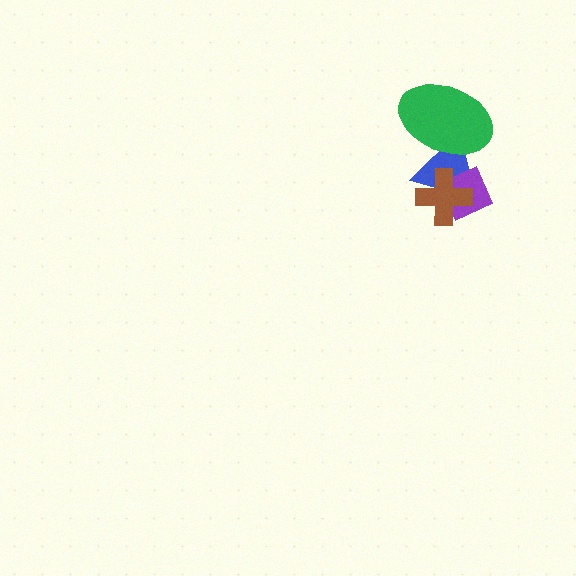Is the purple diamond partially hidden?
Yes, it is partially covered by another shape.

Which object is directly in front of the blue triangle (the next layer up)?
The green ellipse is directly in front of the blue triangle.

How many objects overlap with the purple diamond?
2 objects overlap with the purple diamond.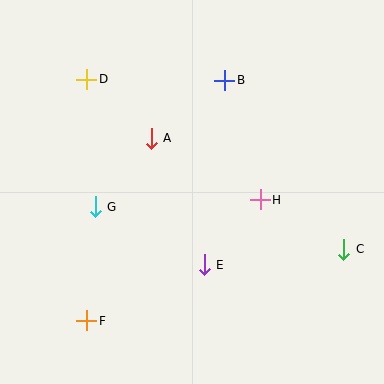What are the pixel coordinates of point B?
Point B is at (225, 80).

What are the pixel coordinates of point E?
Point E is at (204, 265).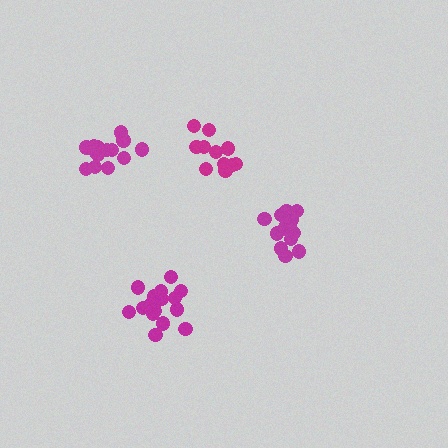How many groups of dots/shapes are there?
There are 4 groups.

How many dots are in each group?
Group 1: 17 dots, Group 2: 14 dots, Group 3: 13 dots, Group 4: 14 dots (58 total).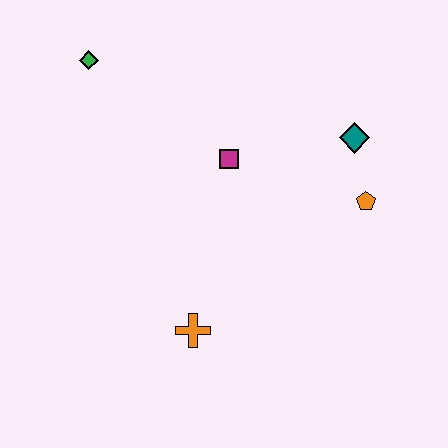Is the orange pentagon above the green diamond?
No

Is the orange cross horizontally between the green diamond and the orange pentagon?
Yes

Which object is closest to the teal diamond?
The orange pentagon is closest to the teal diamond.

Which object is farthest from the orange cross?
The green diamond is farthest from the orange cross.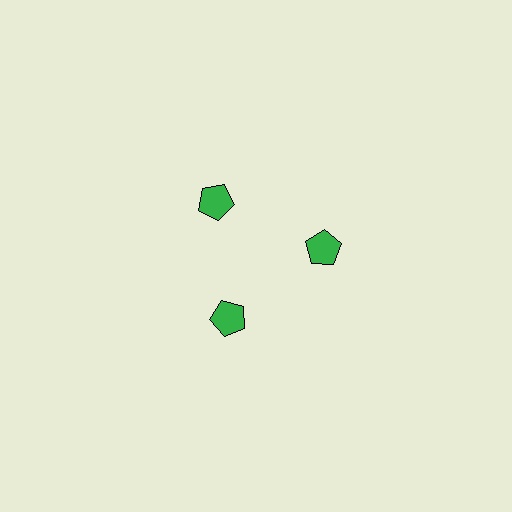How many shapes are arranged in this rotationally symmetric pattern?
There are 3 shapes, arranged in 3 groups of 1.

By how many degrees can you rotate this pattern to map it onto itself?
The pattern maps onto itself every 120 degrees of rotation.